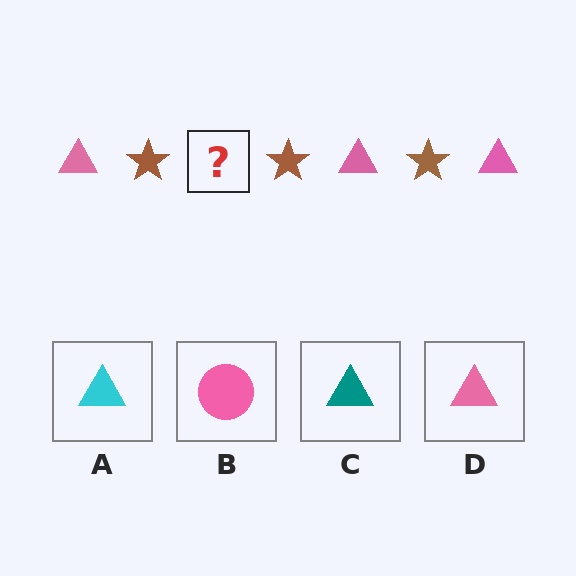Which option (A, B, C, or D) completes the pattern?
D.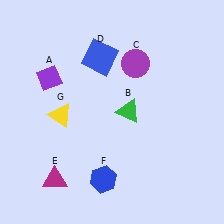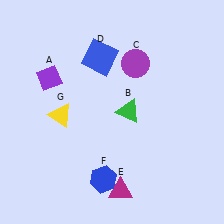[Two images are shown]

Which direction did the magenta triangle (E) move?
The magenta triangle (E) moved right.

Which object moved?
The magenta triangle (E) moved right.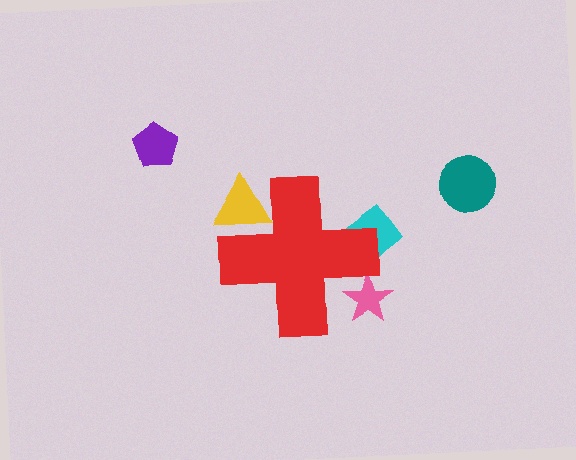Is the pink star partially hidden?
Yes, the pink star is partially hidden behind the red cross.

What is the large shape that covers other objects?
A red cross.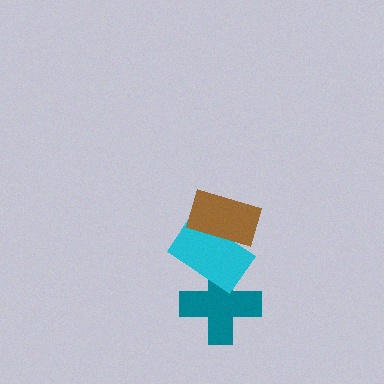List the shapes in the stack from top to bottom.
From top to bottom: the brown rectangle, the cyan rectangle, the teal cross.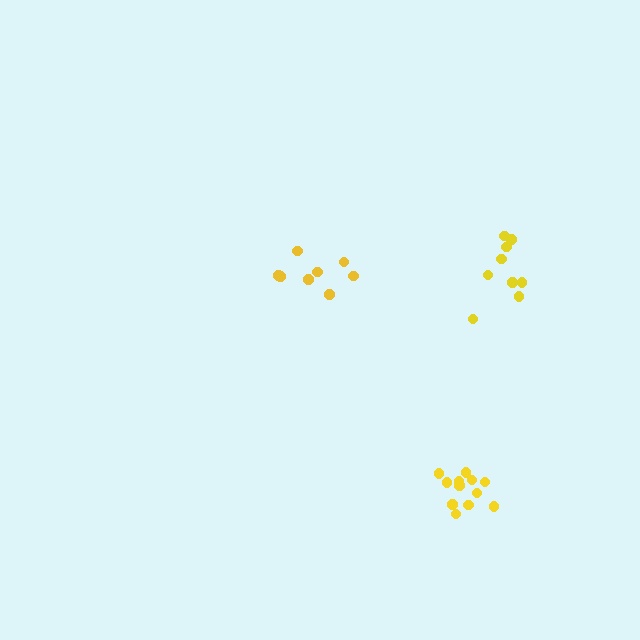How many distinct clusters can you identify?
There are 3 distinct clusters.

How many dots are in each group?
Group 1: 8 dots, Group 2: 12 dots, Group 3: 9 dots (29 total).